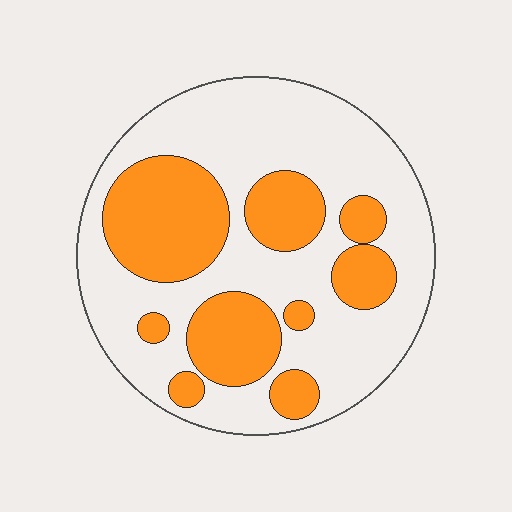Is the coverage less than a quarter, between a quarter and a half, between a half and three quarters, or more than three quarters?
Between a quarter and a half.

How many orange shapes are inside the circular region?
9.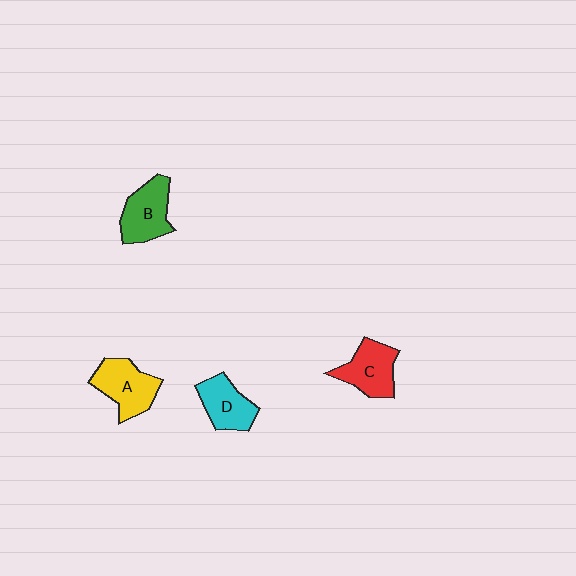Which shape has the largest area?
Shape A (yellow).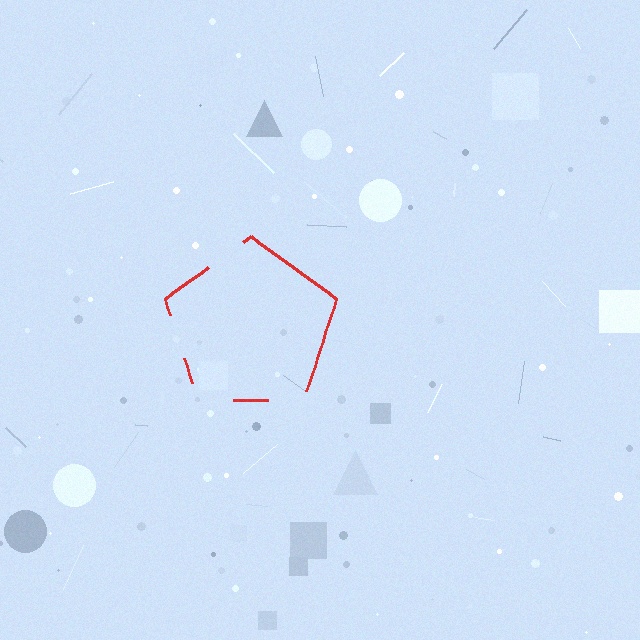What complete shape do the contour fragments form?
The contour fragments form a pentagon.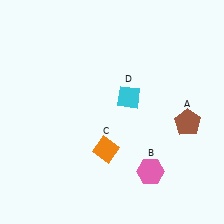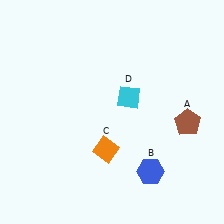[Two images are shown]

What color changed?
The hexagon (B) changed from pink in Image 1 to blue in Image 2.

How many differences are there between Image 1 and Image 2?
There is 1 difference between the two images.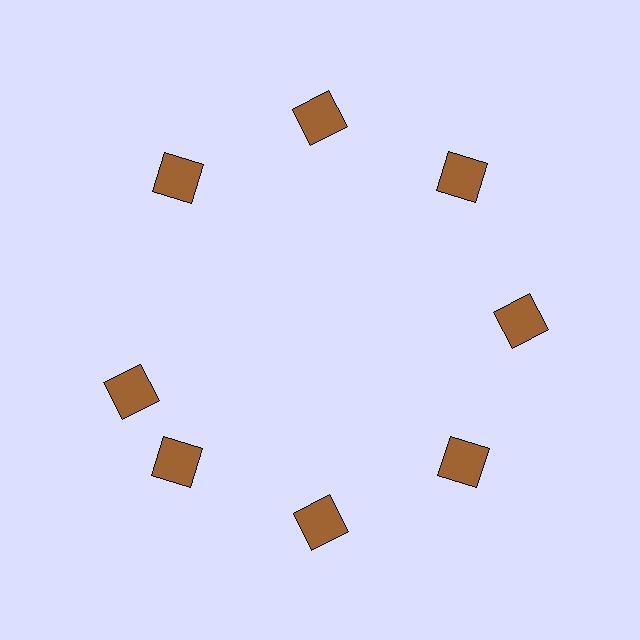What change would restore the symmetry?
The symmetry would be restored by rotating it back into even spacing with its neighbors so that all 8 squares sit at equal angles and equal distance from the center.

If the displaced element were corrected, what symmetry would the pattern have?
It would have 8-fold rotational symmetry — the pattern would map onto itself every 45 degrees.